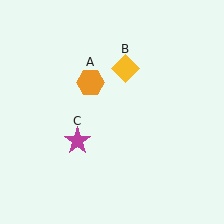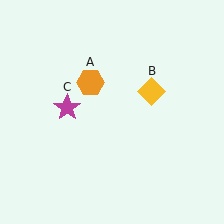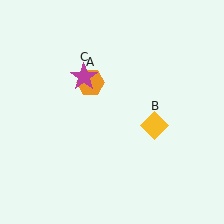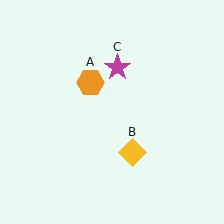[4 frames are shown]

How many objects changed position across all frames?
2 objects changed position: yellow diamond (object B), magenta star (object C).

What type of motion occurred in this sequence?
The yellow diamond (object B), magenta star (object C) rotated clockwise around the center of the scene.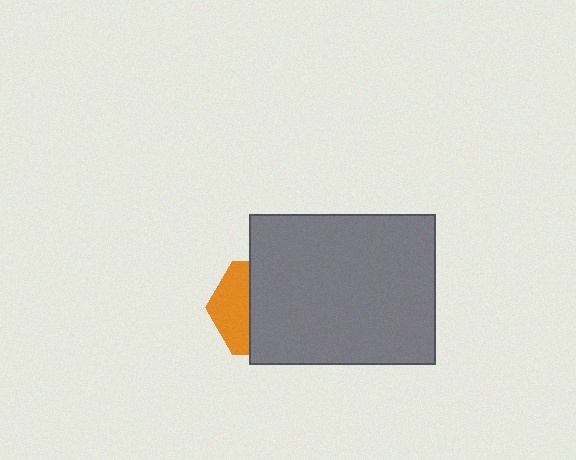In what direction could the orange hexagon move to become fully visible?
The orange hexagon could move left. That would shift it out from behind the gray rectangle entirely.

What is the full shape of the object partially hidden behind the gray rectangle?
The partially hidden object is an orange hexagon.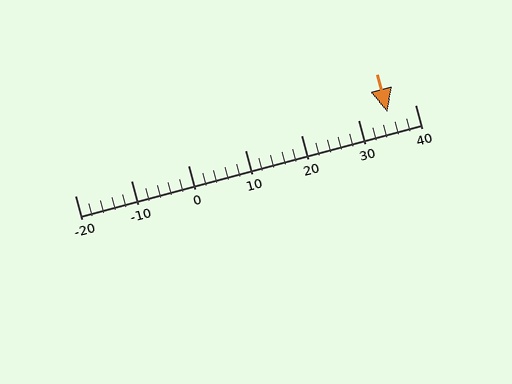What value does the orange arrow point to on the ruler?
The orange arrow points to approximately 35.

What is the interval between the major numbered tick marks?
The major tick marks are spaced 10 units apart.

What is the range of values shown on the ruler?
The ruler shows values from -20 to 40.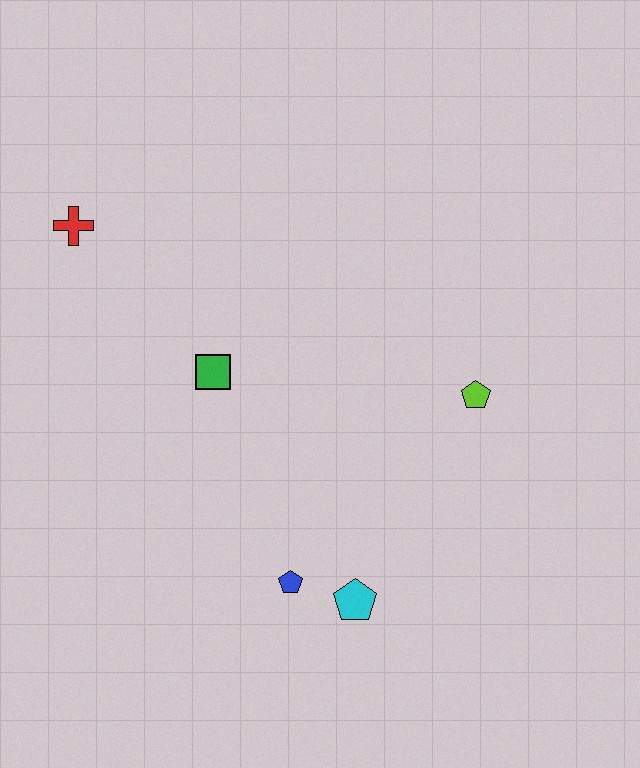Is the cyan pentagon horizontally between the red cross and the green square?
No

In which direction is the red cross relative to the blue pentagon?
The red cross is above the blue pentagon.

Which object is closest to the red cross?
The green square is closest to the red cross.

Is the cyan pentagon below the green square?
Yes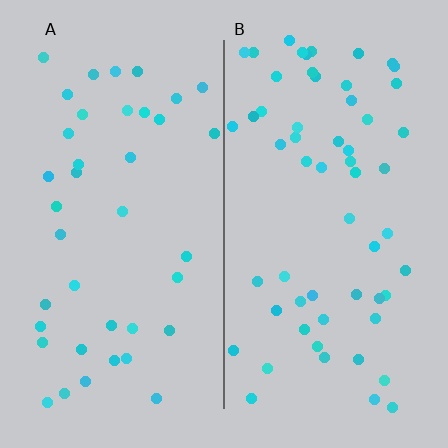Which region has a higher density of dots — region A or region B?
B (the right).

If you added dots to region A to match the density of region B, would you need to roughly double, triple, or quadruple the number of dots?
Approximately double.